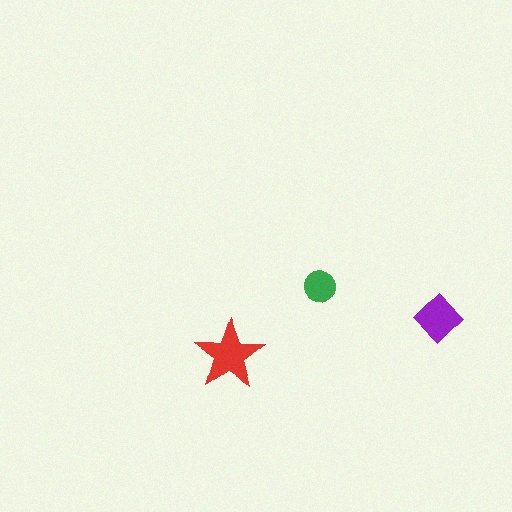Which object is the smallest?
The green circle.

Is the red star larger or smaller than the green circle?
Larger.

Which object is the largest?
The red star.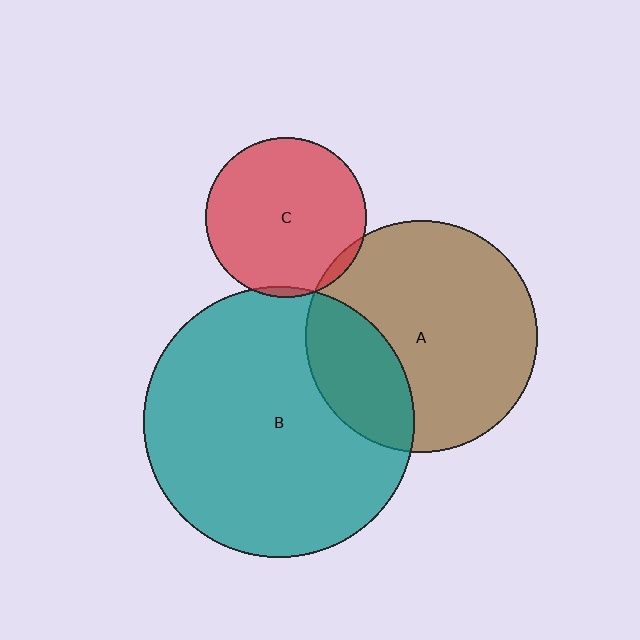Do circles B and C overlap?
Yes.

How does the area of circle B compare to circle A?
Approximately 1.4 times.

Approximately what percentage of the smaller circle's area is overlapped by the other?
Approximately 5%.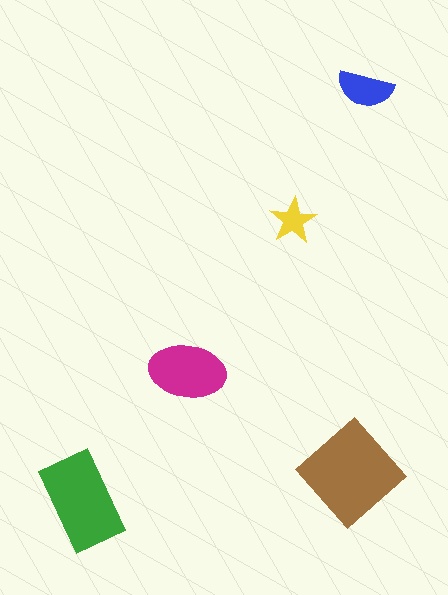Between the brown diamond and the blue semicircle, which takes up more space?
The brown diamond.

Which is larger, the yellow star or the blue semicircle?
The blue semicircle.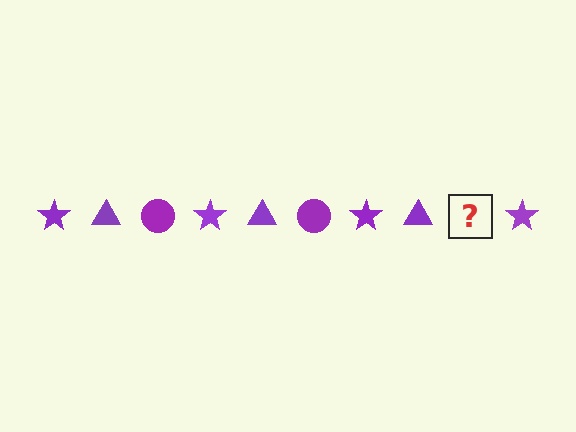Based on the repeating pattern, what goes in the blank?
The blank should be a purple circle.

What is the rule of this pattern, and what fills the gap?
The rule is that the pattern cycles through star, triangle, circle shapes in purple. The gap should be filled with a purple circle.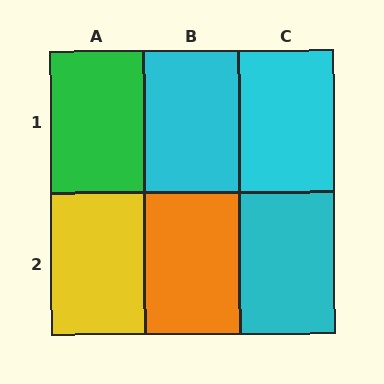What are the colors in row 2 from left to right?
Yellow, orange, cyan.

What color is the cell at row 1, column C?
Cyan.